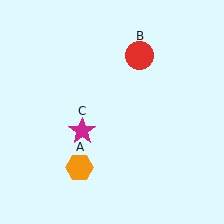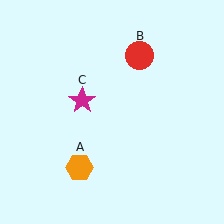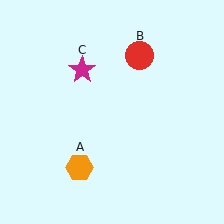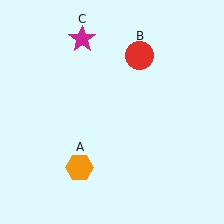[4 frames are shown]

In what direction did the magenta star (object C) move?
The magenta star (object C) moved up.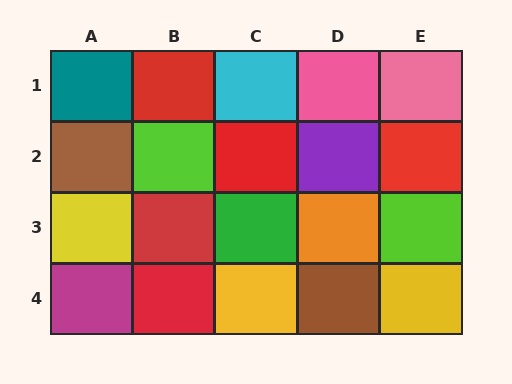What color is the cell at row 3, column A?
Yellow.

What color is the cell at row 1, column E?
Pink.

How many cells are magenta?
1 cell is magenta.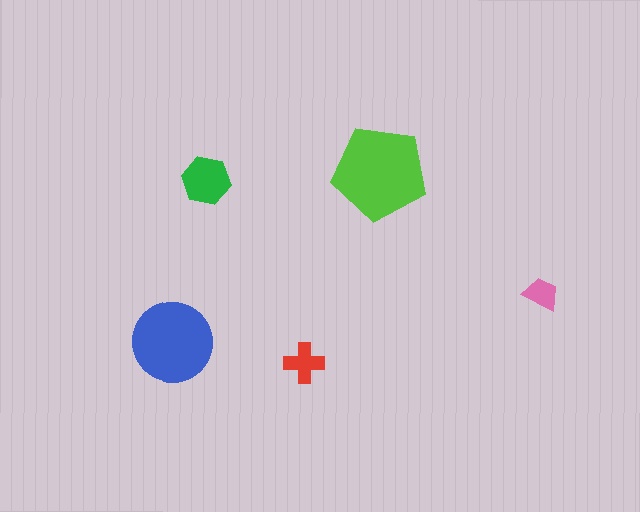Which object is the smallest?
The pink trapezoid.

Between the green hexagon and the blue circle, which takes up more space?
The blue circle.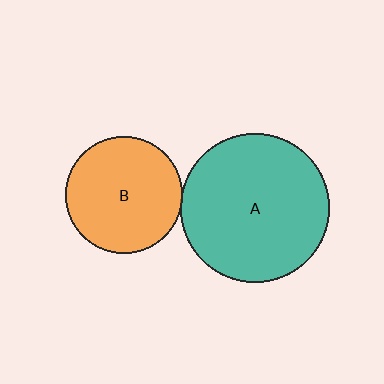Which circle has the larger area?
Circle A (teal).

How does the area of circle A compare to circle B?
Approximately 1.6 times.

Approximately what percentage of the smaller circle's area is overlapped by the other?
Approximately 5%.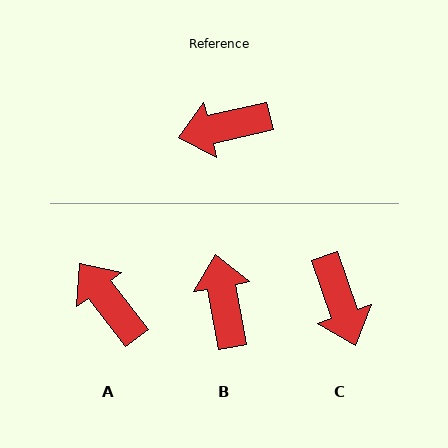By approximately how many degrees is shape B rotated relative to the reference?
Approximately 93 degrees clockwise.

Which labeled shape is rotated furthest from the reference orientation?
C, about 96 degrees away.